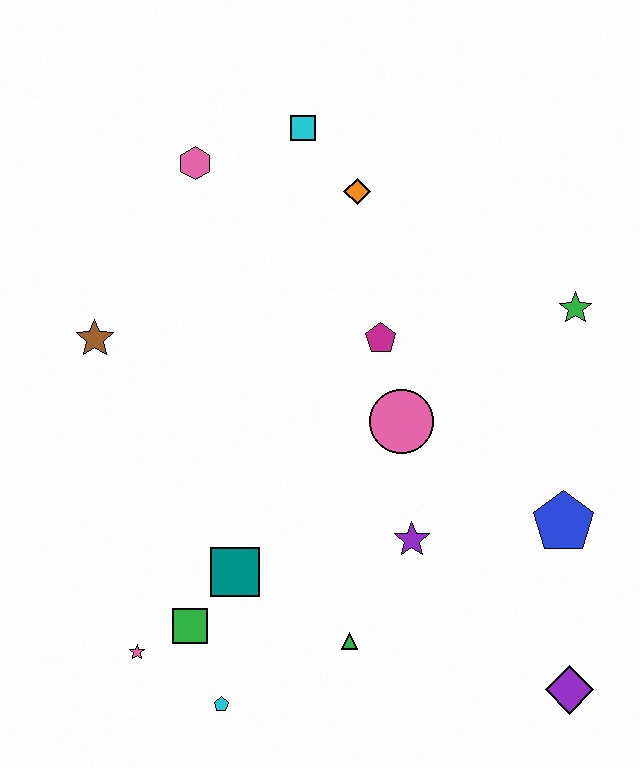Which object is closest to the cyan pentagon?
The green square is closest to the cyan pentagon.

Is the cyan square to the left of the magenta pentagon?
Yes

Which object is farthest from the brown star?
The purple diamond is farthest from the brown star.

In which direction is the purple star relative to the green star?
The purple star is below the green star.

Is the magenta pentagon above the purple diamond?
Yes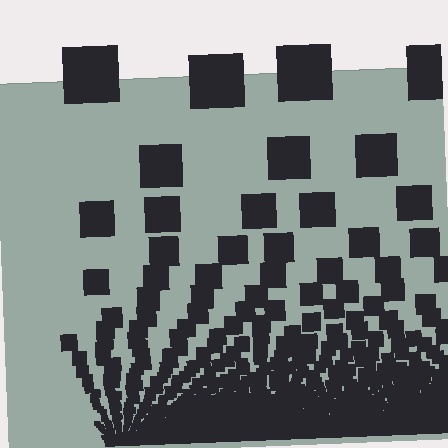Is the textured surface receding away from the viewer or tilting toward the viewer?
The surface appears to tilt toward the viewer. Texture elements get larger and sparser toward the top.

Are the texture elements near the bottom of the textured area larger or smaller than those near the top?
Smaller. The gradient is inverted — elements near the bottom are smaller and denser.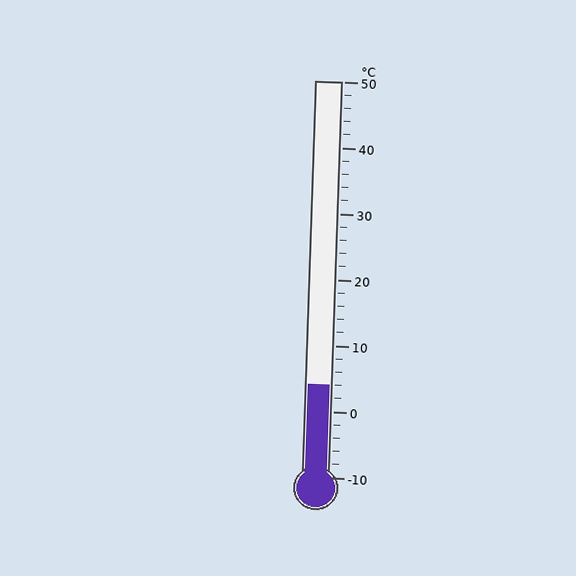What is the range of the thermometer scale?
The thermometer scale ranges from -10°C to 50°C.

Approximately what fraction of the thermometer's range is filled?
The thermometer is filled to approximately 25% of its range.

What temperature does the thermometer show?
The thermometer shows approximately 4°C.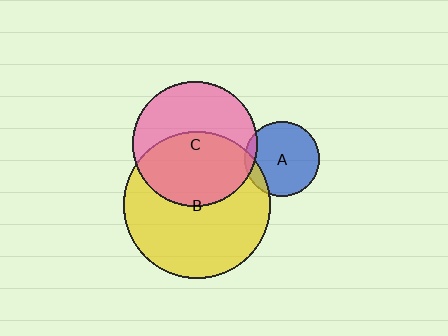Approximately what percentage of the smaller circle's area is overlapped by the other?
Approximately 10%.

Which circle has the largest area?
Circle B (yellow).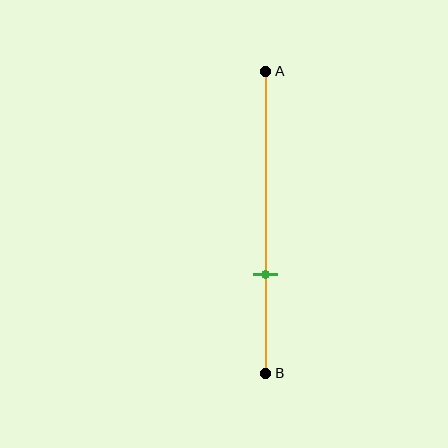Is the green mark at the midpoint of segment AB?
No, the mark is at about 65% from A, not at the 50% midpoint.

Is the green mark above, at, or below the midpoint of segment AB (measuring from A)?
The green mark is below the midpoint of segment AB.